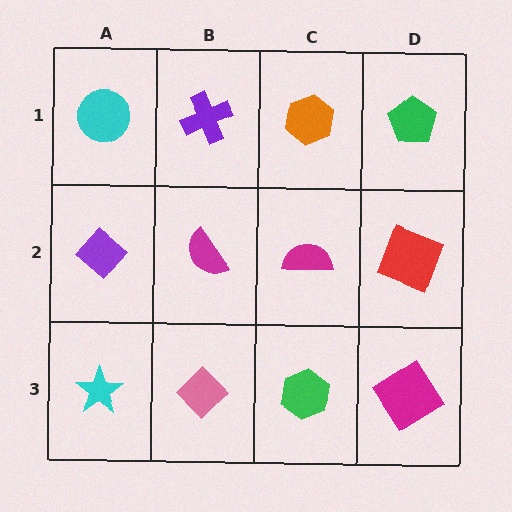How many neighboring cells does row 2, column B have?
4.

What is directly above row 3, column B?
A magenta semicircle.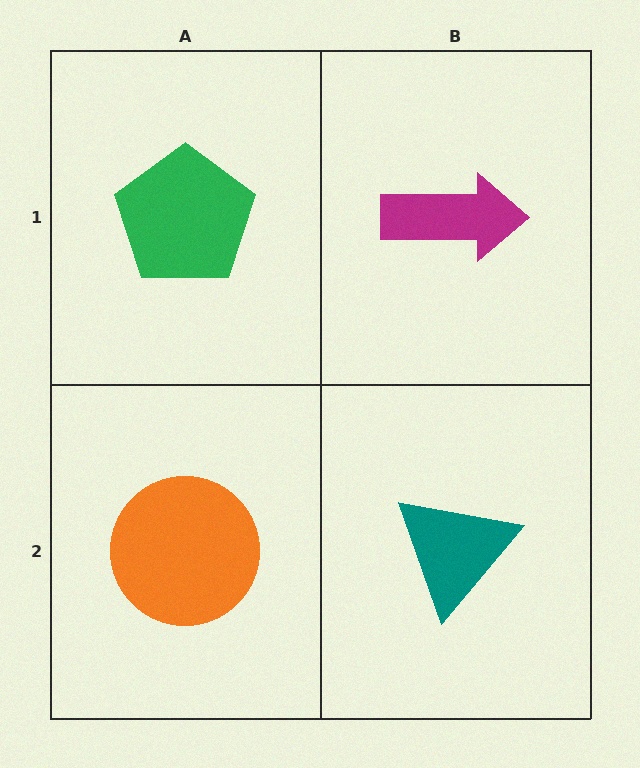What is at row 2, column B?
A teal triangle.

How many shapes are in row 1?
2 shapes.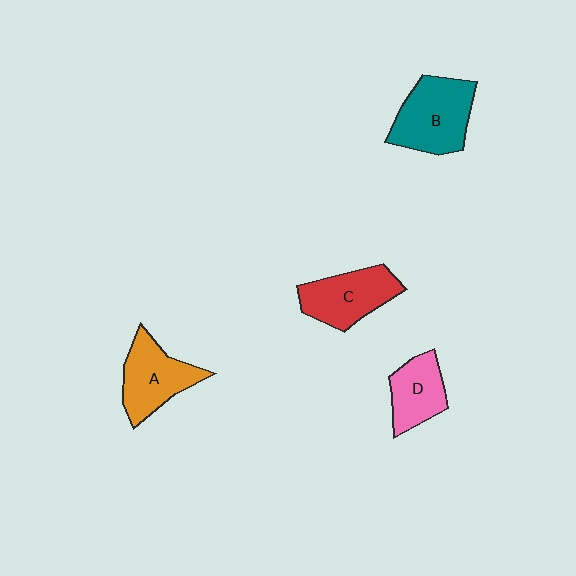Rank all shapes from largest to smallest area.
From largest to smallest: B (teal), A (orange), C (red), D (pink).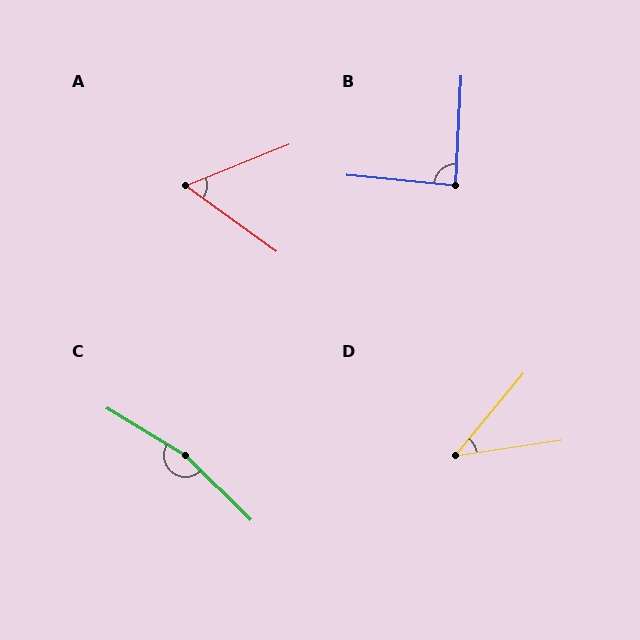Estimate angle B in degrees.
Approximately 87 degrees.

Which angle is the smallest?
D, at approximately 42 degrees.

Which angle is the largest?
C, at approximately 167 degrees.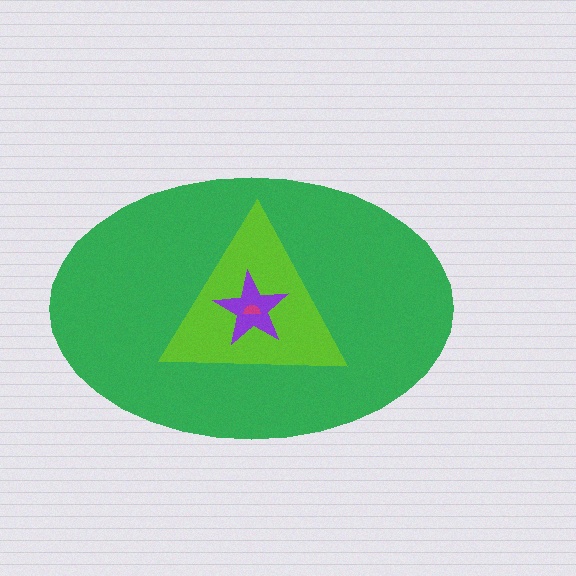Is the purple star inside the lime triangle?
Yes.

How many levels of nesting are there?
4.